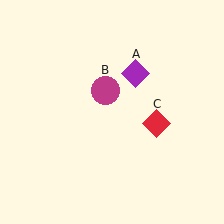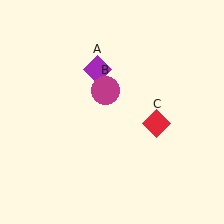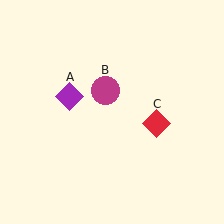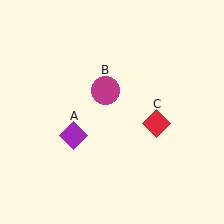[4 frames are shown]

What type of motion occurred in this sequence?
The purple diamond (object A) rotated counterclockwise around the center of the scene.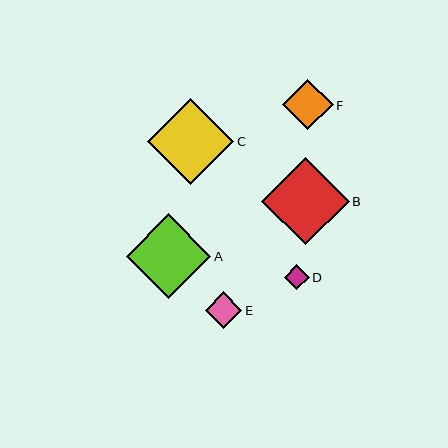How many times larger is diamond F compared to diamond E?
Diamond F is approximately 1.4 times the size of diamond E.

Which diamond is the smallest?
Diamond D is the smallest with a size of approximately 25 pixels.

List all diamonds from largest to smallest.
From largest to smallest: B, C, A, F, E, D.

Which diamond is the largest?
Diamond B is the largest with a size of approximately 87 pixels.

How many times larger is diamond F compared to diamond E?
Diamond F is approximately 1.4 times the size of diamond E.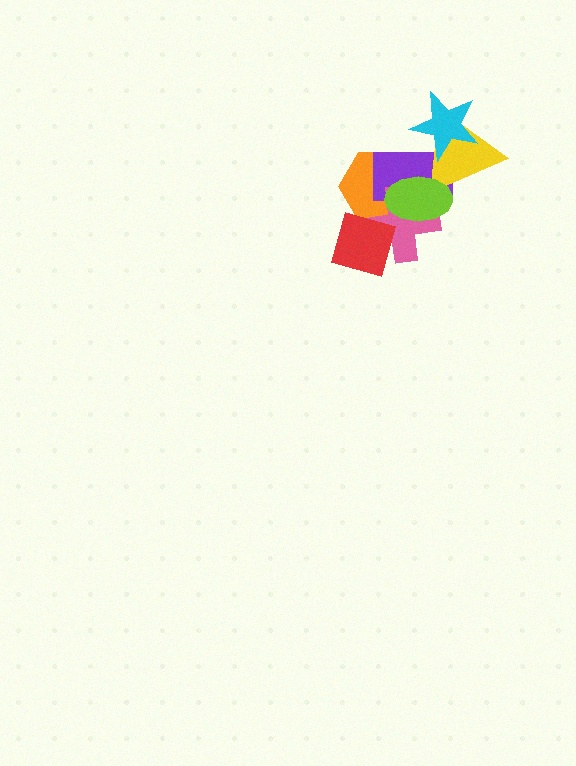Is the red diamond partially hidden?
No, no other shape covers it.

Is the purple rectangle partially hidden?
Yes, it is partially covered by another shape.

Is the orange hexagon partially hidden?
Yes, it is partially covered by another shape.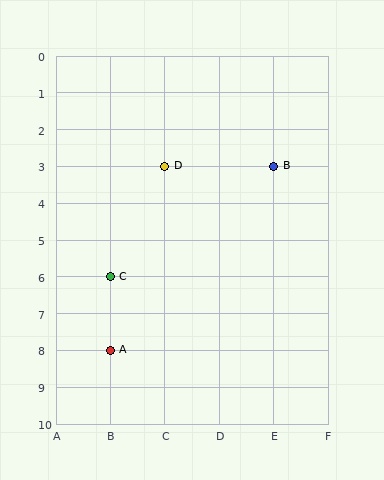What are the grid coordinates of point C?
Point C is at grid coordinates (B, 6).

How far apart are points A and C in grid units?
Points A and C are 2 rows apart.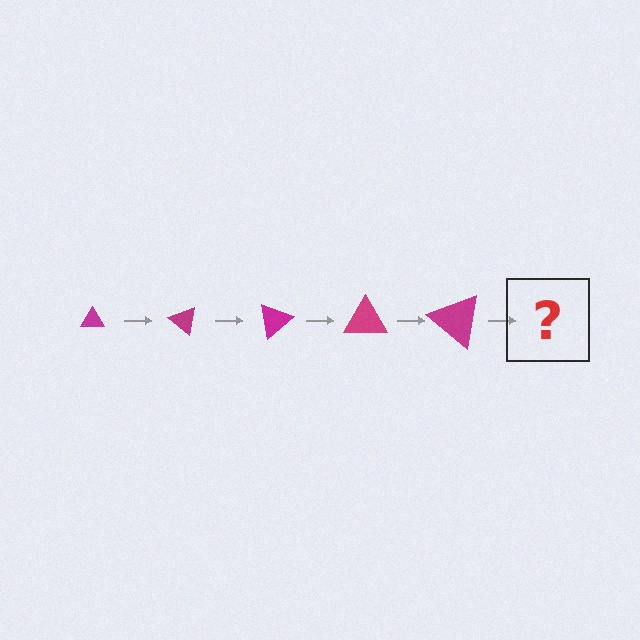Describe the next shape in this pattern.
It should be a triangle, larger than the previous one and rotated 200 degrees from the start.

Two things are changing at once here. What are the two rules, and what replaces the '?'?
The two rules are that the triangle grows larger each step and it rotates 40 degrees each step. The '?' should be a triangle, larger than the previous one and rotated 200 degrees from the start.